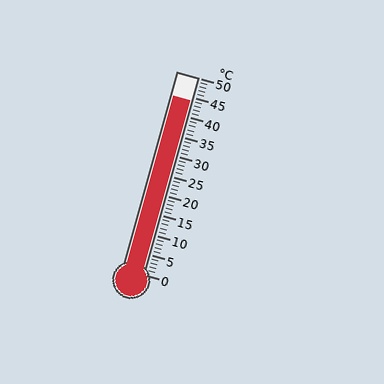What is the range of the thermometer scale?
The thermometer scale ranges from 0°C to 50°C.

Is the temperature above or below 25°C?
The temperature is above 25°C.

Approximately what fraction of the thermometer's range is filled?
The thermometer is filled to approximately 90% of its range.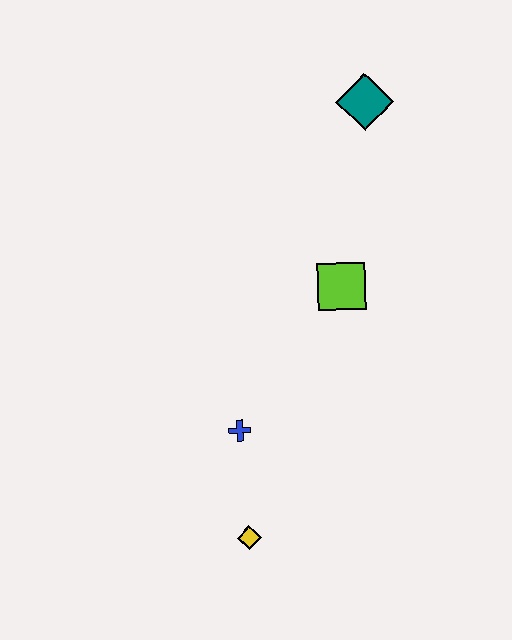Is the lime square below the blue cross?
No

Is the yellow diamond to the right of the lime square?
No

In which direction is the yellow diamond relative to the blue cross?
The yellow diamond is below the blue cross.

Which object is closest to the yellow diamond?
The blue cross is closest to the yellow diamond.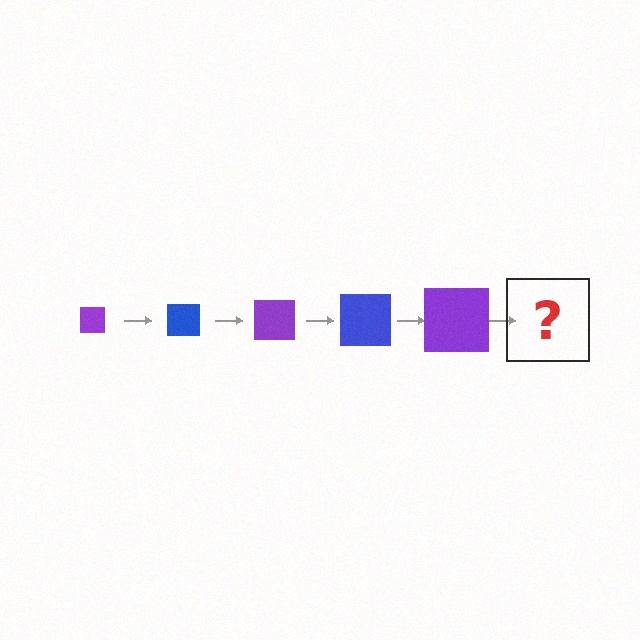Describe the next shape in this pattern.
It should be a blue square, larger than the previous one.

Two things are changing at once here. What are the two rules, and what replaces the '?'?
The two rules are that the square grows larger each step and the color cycles through purple and blue. The '?' should be a blue square, larger than the previous one.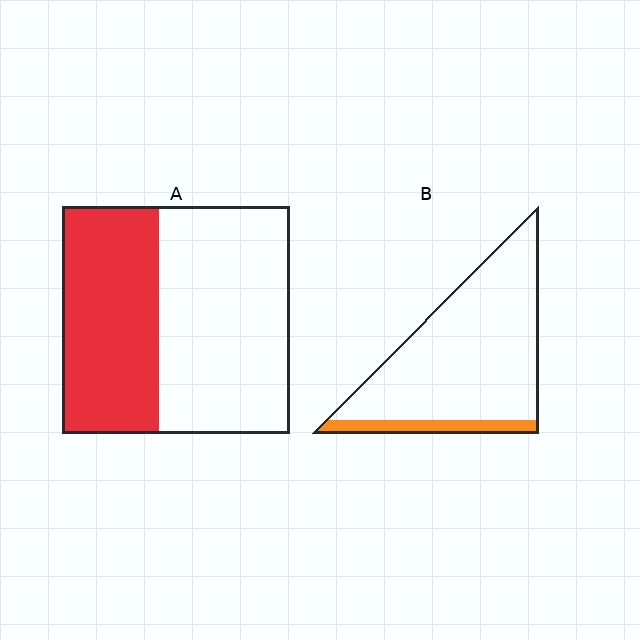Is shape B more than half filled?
No.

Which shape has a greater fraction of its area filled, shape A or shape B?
Shape A.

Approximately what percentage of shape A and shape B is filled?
A is approximately 45% and B is approximately 10%.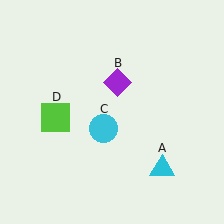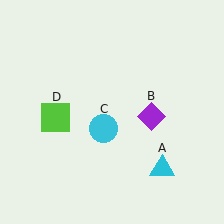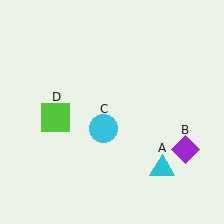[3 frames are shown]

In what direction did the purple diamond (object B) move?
The purple diamond (object B) moved down and to the right.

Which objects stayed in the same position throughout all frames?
Cyan triangle (object A) and cyan circle (object C) and lime square (object D) remained stationary.